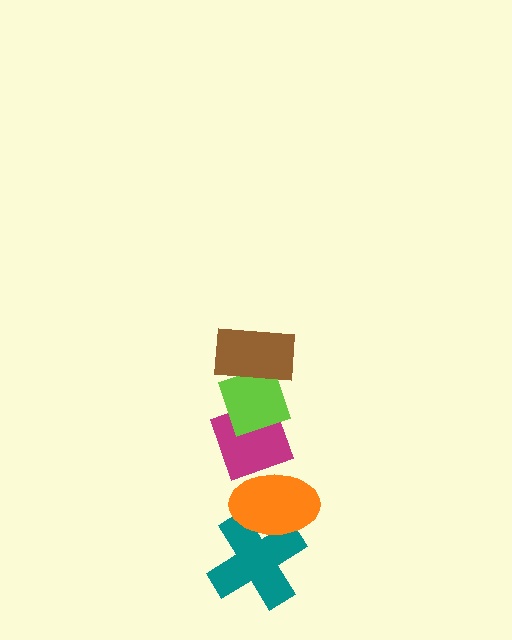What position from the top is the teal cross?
The teal cross is 5th from the top.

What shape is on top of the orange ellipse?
The magenta diamond is on top of the orange ellipse.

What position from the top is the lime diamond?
The lime diamond is 2nd from the top.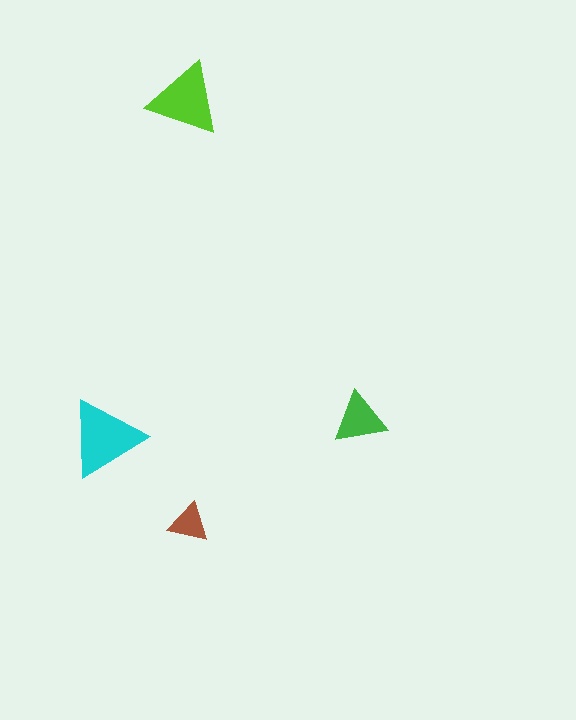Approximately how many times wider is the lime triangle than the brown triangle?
About 2 times wider.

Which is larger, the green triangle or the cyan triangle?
The cyan one.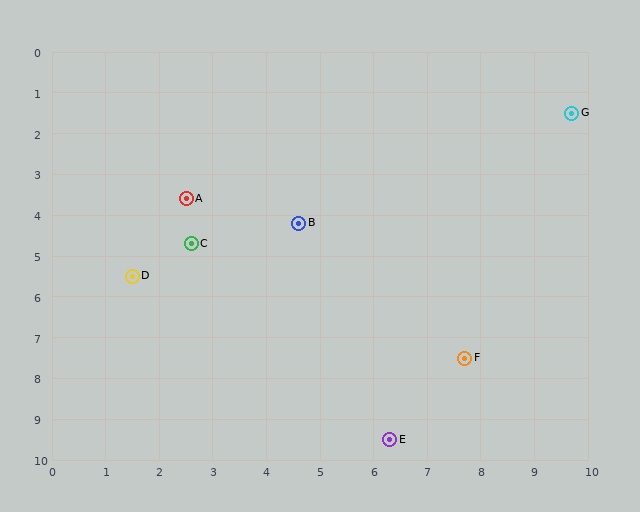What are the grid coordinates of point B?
Point B is at approximately (4.6, 4.2).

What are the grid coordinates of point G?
Point G is at approximately (9.7, 1.5).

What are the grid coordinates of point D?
Point D is at approximately (1.5, 5.5).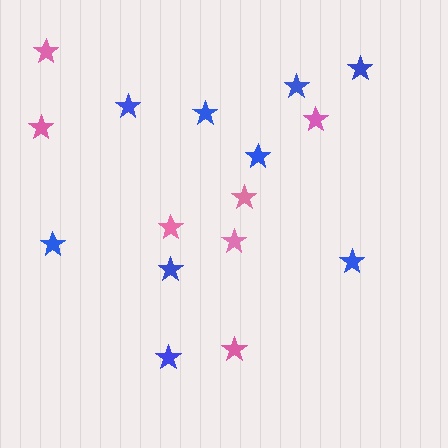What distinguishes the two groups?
There are 2 groups: one group of pink stars (7) and one group of blue stars (9).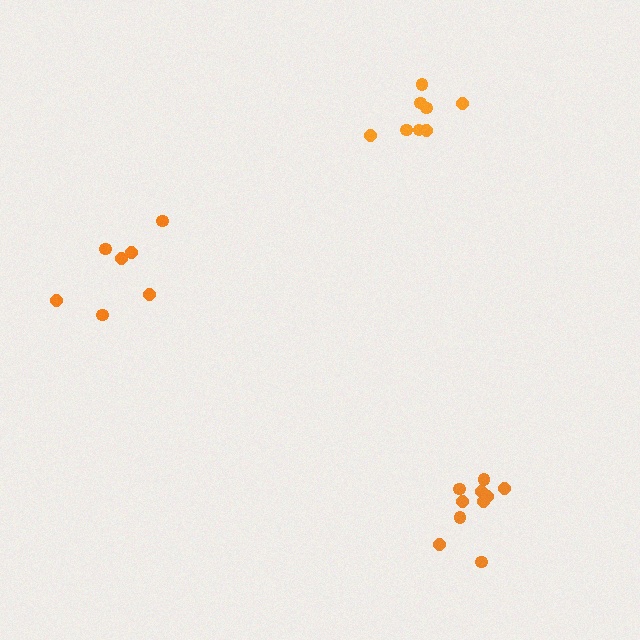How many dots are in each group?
Group 1: 7 dots, Group 2: 8 dots, Group 3: 10 dots (25 total).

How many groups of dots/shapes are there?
There are 3 groups.